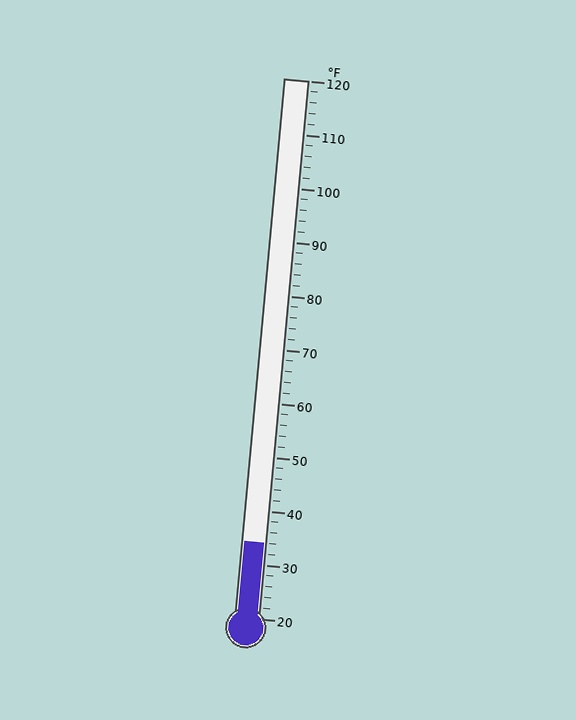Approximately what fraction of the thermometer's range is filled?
The thermometer is filled to approximately 15% of its range.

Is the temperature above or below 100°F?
The temperature is below 100°F.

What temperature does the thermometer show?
The thermometer shows approximately 34°F.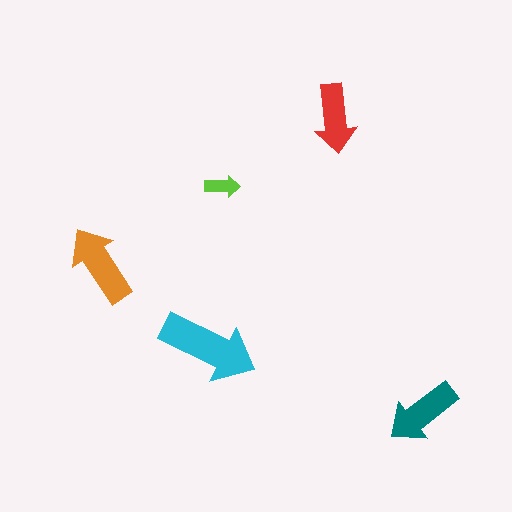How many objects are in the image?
There are 5 objects in the image.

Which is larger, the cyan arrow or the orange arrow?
The cyan one.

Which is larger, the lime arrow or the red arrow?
The red one.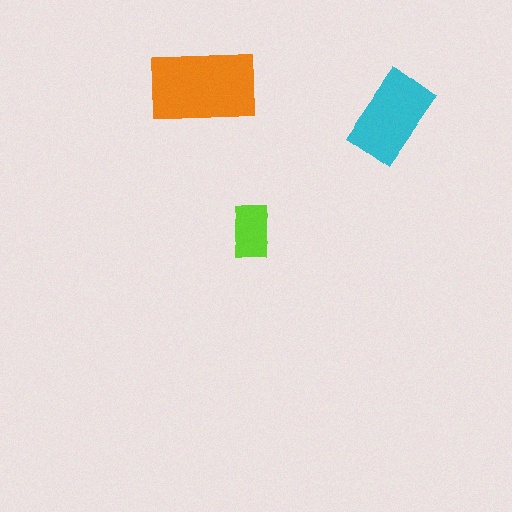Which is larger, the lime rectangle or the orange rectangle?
The orange one.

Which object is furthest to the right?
The cyan rectangle is rightmost.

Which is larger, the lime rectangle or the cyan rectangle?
The cyan one.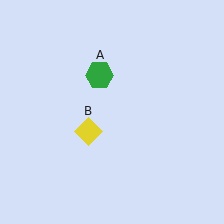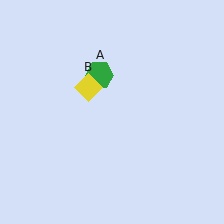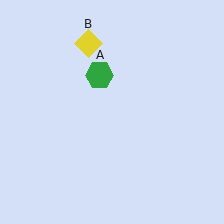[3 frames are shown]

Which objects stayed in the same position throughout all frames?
Green hexagon (object A) remained stationary.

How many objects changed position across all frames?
1 object changed position: yellow diamond (object B).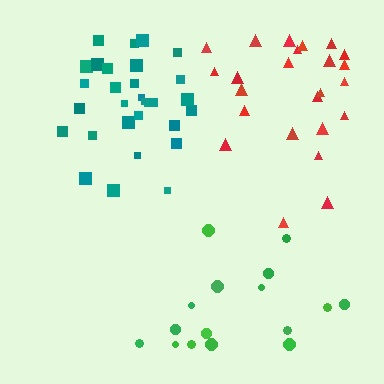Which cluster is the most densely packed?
Teal.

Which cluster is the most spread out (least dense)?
Green.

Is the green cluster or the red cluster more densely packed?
Red.